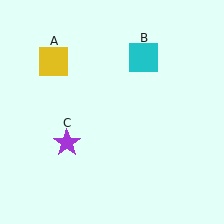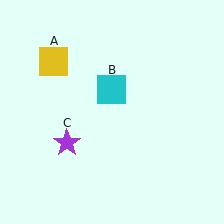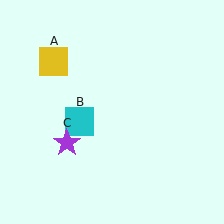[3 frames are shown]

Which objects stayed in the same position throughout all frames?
Yellow square (object A) and purple star (object C) remained stationary.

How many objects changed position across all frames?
1 object changed position: cyan square (object B).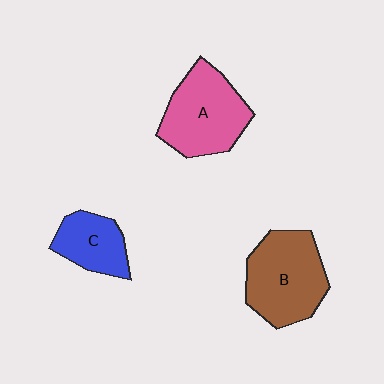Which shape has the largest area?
Shape B (brown).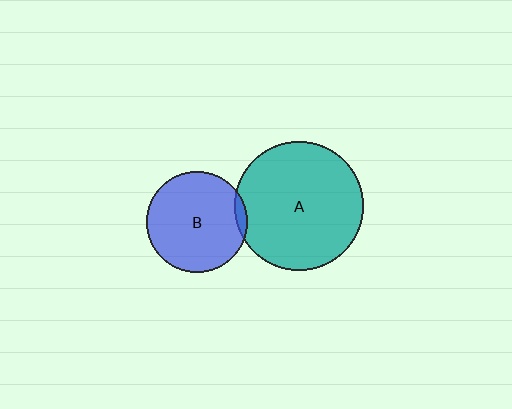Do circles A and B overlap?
Yes.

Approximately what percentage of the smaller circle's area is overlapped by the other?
Approximately 5%.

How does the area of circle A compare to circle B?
Approximately 1.6 times.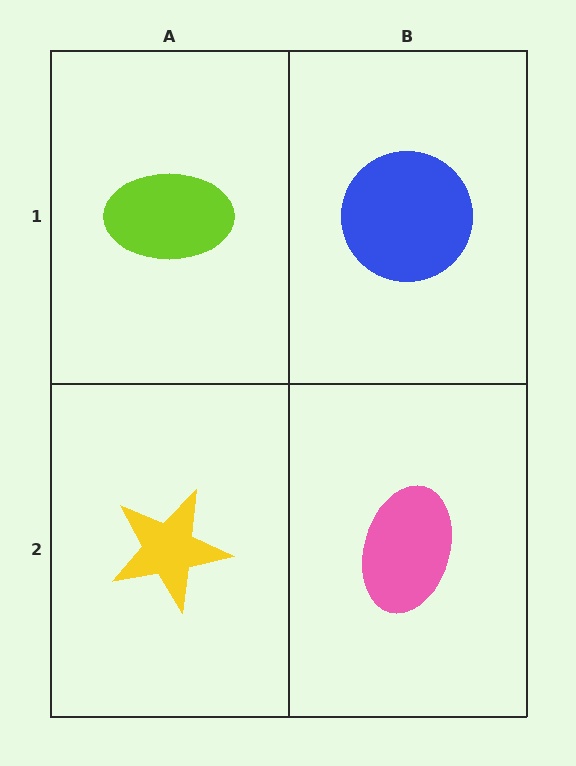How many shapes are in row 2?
2 shapes.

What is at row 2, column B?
A pink ellipse.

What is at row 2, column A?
A yellow star.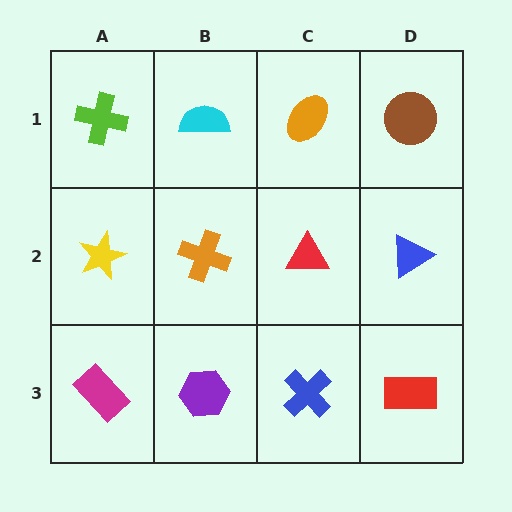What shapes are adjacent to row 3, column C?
A red triangle (row 2, column C), a purple hexagon (row 3, column B), a red rectangle (row 3, column D).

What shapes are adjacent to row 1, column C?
A red triangle (row 2, column C), a cyan semicircle (row 1, column B), a brown circle (row 1, column D).